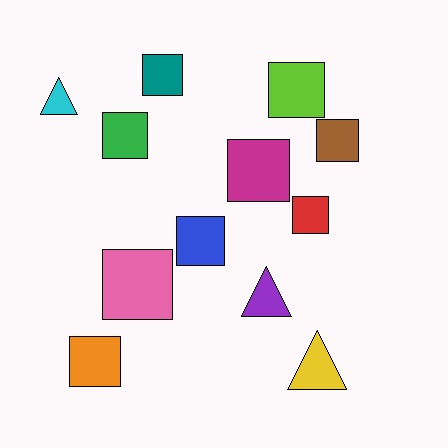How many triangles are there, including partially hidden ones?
There are 3 triangles.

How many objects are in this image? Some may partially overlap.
There are 12 objects.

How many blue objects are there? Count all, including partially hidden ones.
There is 1 blue object.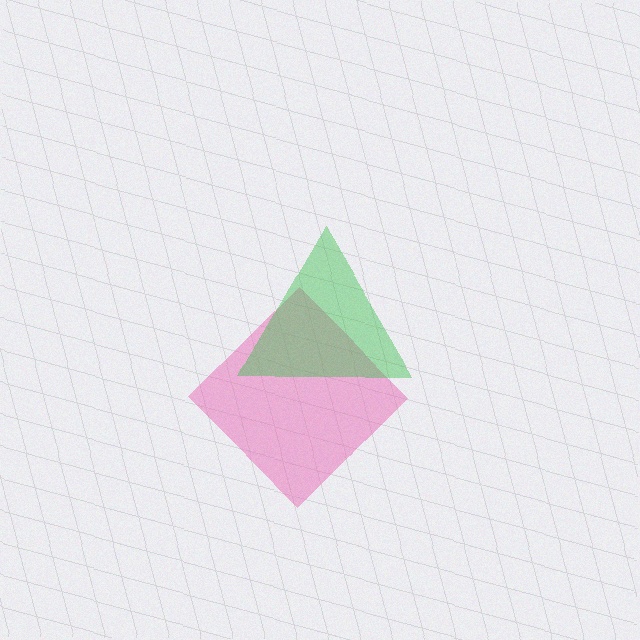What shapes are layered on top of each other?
The layered shapes are: a pink diamond, a green triangle.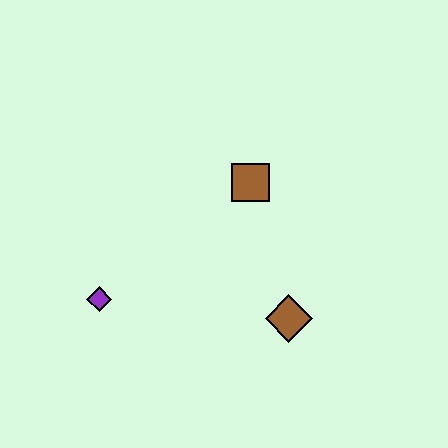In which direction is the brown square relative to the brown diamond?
The brown square is above the brown diamond.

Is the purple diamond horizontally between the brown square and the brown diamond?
No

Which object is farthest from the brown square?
The purple diamond is farthest from the brown square.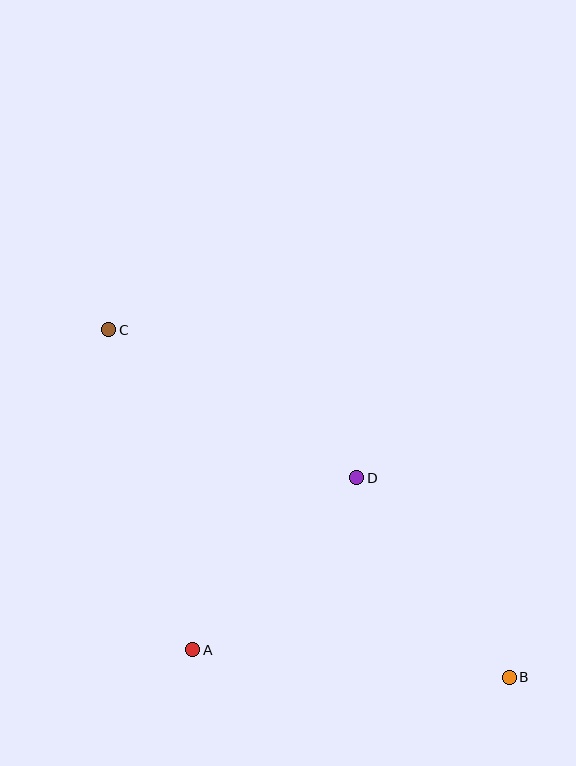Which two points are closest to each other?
Points A and D are closest to each other.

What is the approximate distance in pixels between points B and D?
The distance between B and D is approximately 251 pixels.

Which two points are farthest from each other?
Points B and C are farthest from each other.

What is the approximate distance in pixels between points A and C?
The distance between A and C is approximately 331 pixels.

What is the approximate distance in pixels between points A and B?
The distance between A and B is approximately 317 pixels.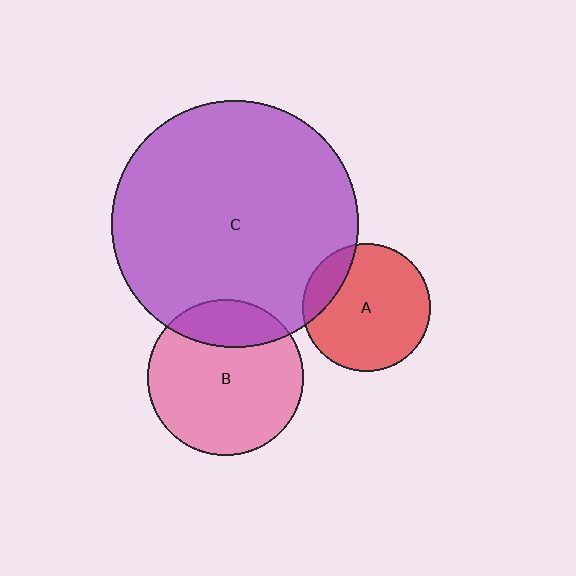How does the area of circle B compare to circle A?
Approximately 1.5 times.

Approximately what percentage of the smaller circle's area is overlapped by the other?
Approximately 15%.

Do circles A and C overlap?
Yes.